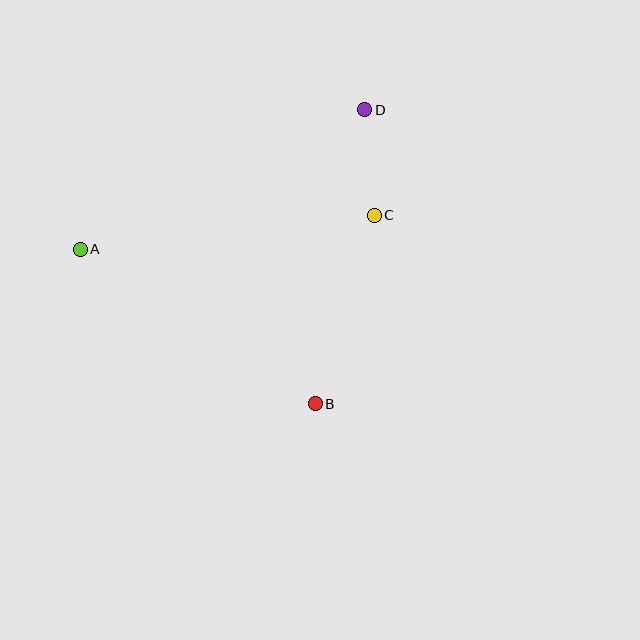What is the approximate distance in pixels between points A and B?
The distance between A and B is approximately 282 pixels.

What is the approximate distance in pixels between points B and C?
The distance between B and C is approximately 198 pixels.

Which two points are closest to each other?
Points C and D are closest to each other.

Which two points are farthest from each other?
Points A and D are farthest from each other.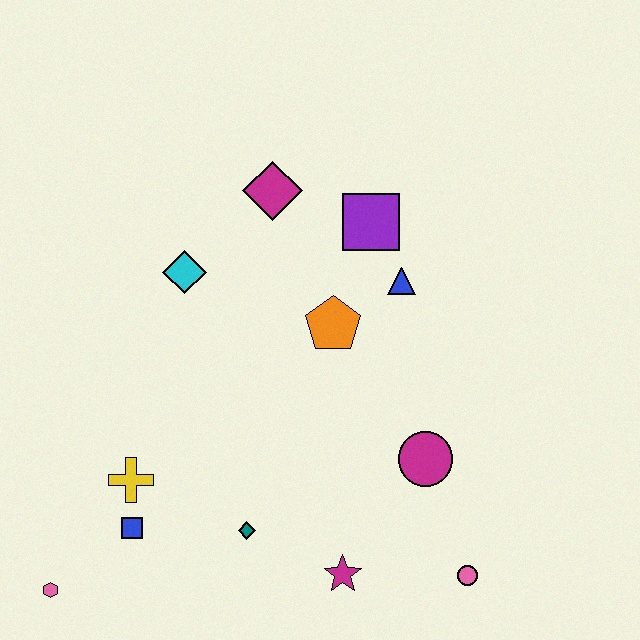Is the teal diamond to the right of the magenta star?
No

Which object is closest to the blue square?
The yellow cross is closest to the blue square.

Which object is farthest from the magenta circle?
The pink hexagon is farthest from the magenta circle.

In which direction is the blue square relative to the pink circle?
The blue square is to the left of the pink circle.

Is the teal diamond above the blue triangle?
No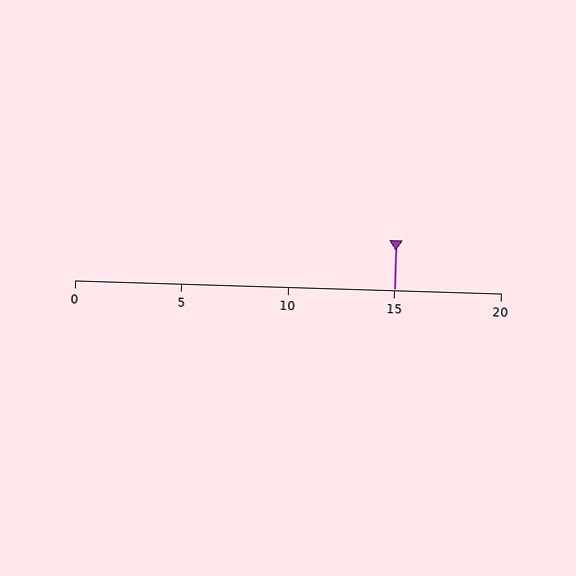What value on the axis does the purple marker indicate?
The marker indicates approximately 15.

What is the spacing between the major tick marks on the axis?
The major ticks are spaced 5 apart.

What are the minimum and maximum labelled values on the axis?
The axis runs from 0 to 20.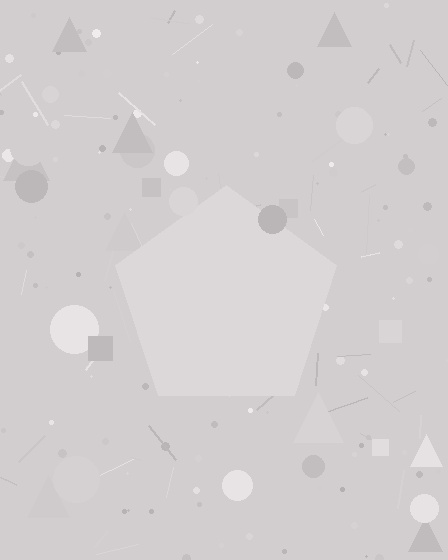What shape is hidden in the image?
A pentagon is hidden in the image.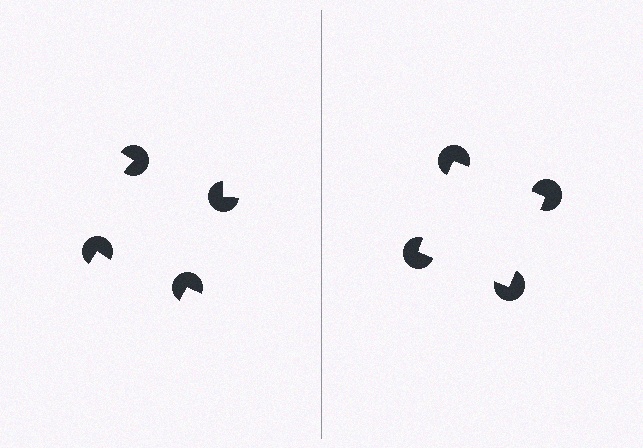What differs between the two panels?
The pac-man discs are positioned identically on both sides; only the wedge orientations differ. On the right they align to a square; on the left they are misaligned.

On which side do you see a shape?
An illusory square appears on the right side. On the left side the wedge cuts are rotated, so no coherent shape forms.